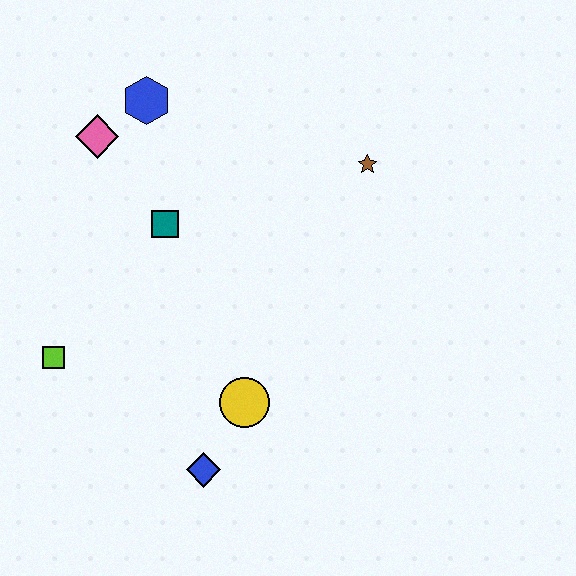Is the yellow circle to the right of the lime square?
Yes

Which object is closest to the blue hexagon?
The pink diamond is closest to the blue hexagon.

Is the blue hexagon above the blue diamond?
Yes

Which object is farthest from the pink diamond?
The blue diamond is farthest from the pink diamond.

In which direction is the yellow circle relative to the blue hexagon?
The yellow circle is below the blue hexagon.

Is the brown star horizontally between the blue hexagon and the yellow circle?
No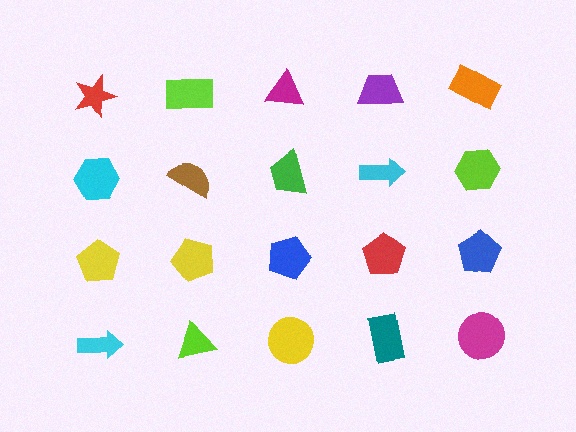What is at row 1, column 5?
An orange rectangle.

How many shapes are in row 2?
5 shapes.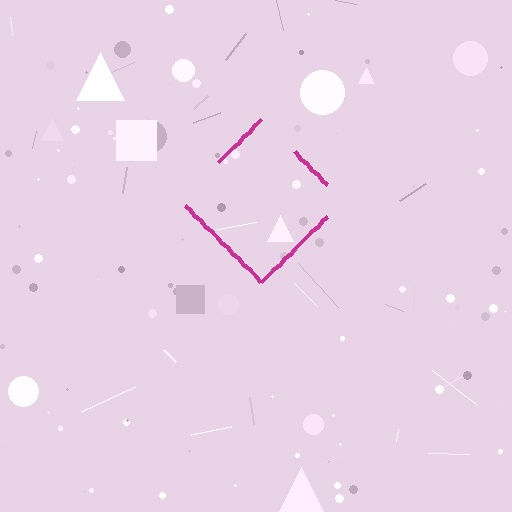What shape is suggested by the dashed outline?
The dashed outline suggests a diamond.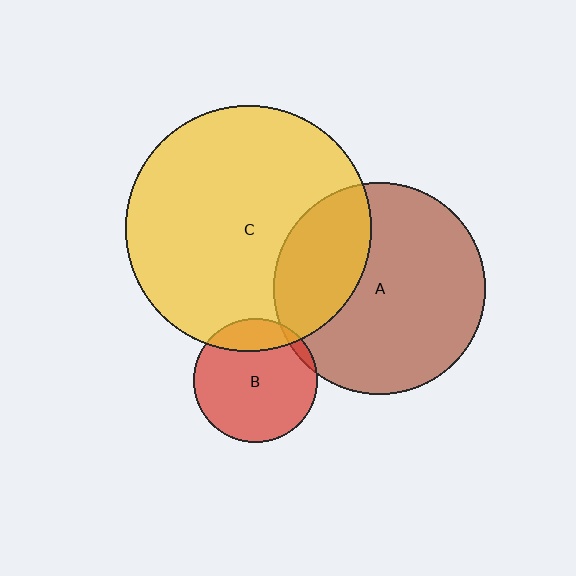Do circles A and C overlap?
Yes.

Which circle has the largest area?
Circle C (yellow).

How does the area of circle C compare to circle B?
Approximately 3.9 times.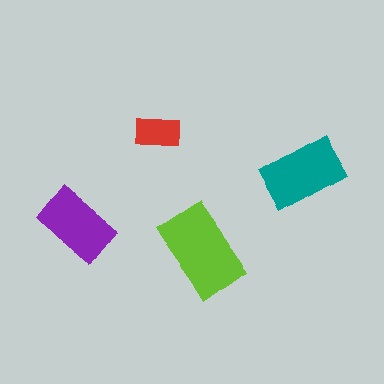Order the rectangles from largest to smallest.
the lime one, the teal one, the purple one, the red one.